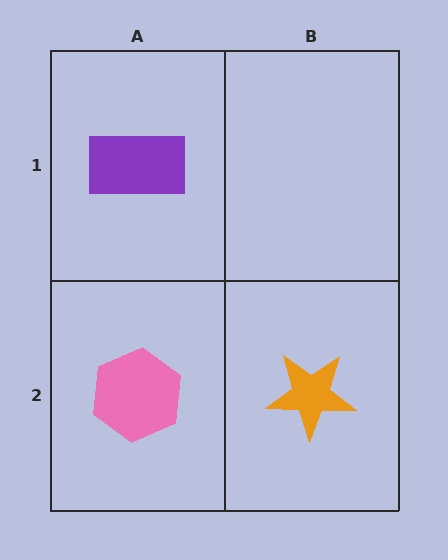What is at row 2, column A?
A pink hexagon.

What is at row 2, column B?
An orange star.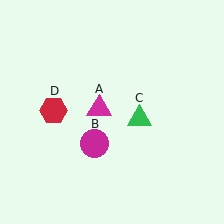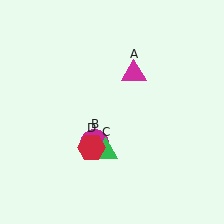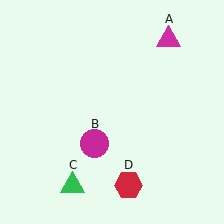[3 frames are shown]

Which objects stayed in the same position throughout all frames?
Magenta circle (object B) remained stationary.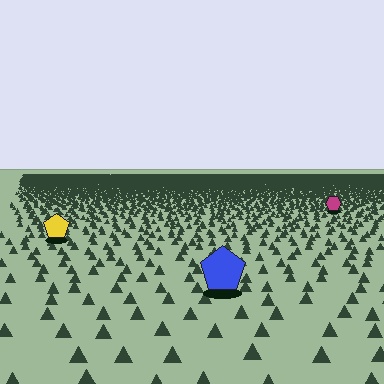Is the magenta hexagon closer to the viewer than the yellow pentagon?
No. The yellow pentagon is closer — you can tell from the texture gradient: the ground texture is coarser near it.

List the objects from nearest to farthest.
From nearest to farthest: the blue pentagon, the yellow pentagon, the magenta hexagon.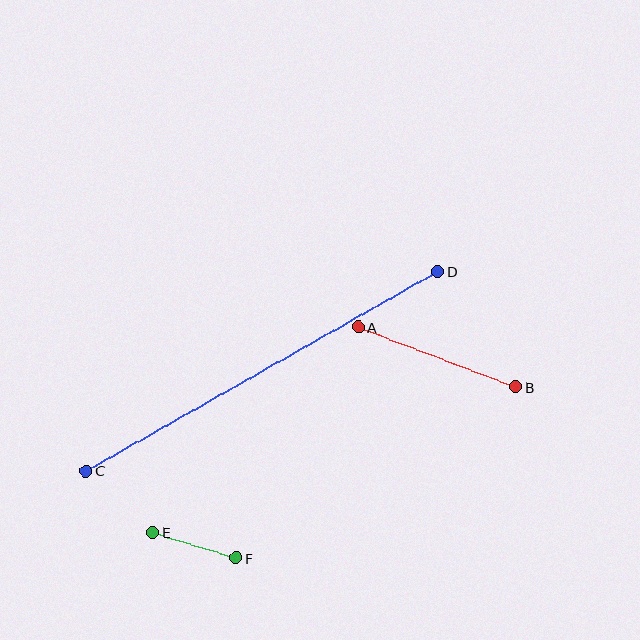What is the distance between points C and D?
The distance is approximately 404 pixels.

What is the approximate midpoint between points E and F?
The midpoint is at approximately (194, 545) pixels.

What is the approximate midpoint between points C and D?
The midpoint is at approximately (262, 371) pixels.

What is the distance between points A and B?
The distance is approximately 168 pixels.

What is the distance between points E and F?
The distance is approximately 87 pixels.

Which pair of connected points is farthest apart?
Points C and D are farthest apart.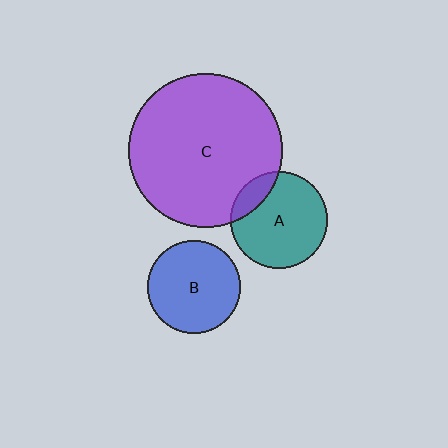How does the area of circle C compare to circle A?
Approximately 2.5 times.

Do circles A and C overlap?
Yes.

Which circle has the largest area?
Circle C (purple).